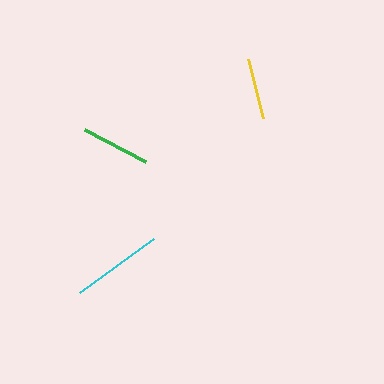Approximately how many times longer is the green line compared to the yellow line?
The green line is approximately 1.1 times the length of the yellow line.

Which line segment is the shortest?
The yellow line is the shortest at approximately 61 pixels.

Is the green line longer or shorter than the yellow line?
The green line is longer than the yellow line.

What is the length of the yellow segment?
The yellow segment is approximately 61 pixels long.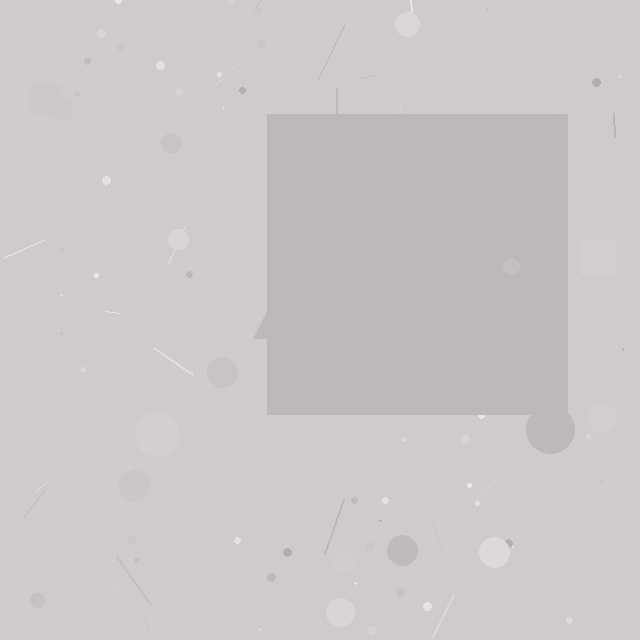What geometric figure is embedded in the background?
A square is embedded in the background.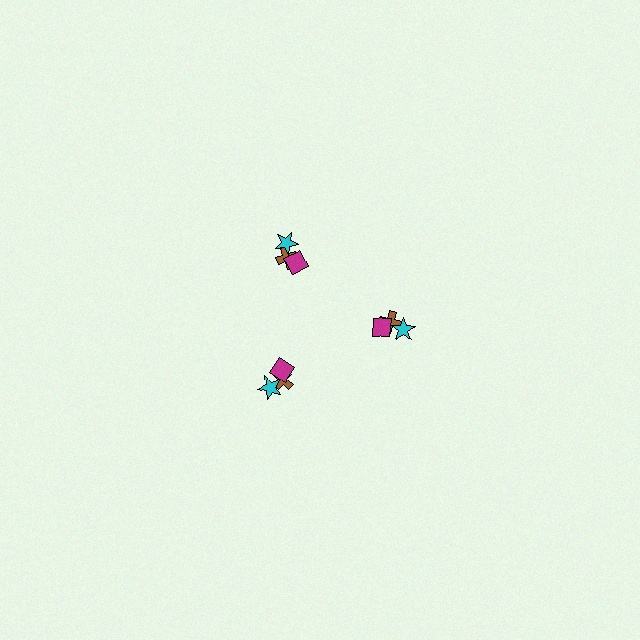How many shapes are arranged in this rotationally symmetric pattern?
There are 9 shapes, arranged in 3 groups of 3.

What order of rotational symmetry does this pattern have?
This pattern has 3-fold rotational symmetry.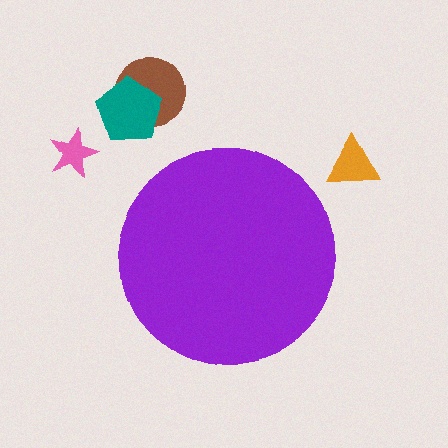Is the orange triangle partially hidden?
No, the orange triangle is fully visible.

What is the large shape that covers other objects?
A purple circle.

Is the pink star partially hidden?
No, the pink star is fully visible.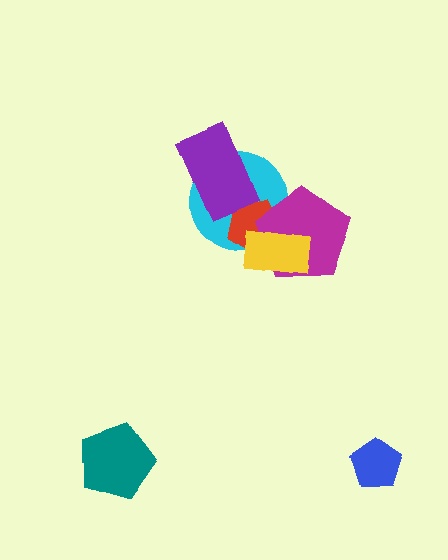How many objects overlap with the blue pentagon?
0 objects overlap with the blue pentagon.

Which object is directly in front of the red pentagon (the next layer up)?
The magenta pentagon is directly in front of the red pentagon.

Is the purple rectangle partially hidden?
No, no other shape covers it.